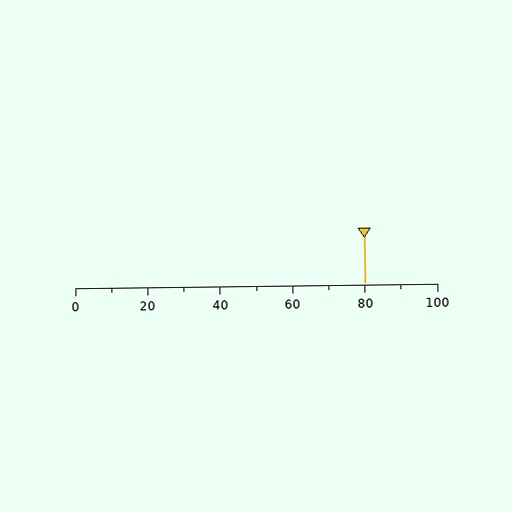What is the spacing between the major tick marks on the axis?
The major ticks are spaced 20 apart.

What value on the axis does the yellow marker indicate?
The marker indicates approximately 80.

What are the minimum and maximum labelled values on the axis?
The axis runs from 0 to 100.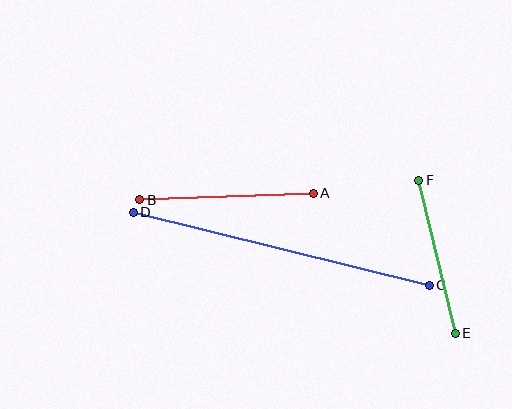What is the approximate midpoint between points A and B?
The midpoint is at approximately (227, 196) pixels.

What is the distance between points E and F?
The distance is approximately 157 pixels.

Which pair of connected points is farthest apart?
Points C and D are farthest apart.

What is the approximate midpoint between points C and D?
The midpoint is at approximately (281, 249) pixels.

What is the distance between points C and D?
The distance is approximately 305 pixels.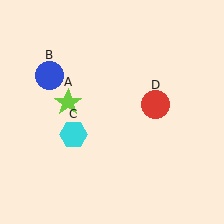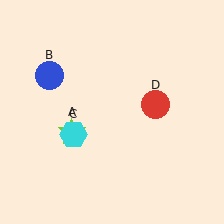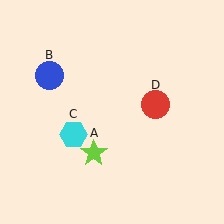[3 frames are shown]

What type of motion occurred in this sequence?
The lime star (object A) rotated counterclockwise around the center of the scene.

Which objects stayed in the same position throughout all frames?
Blue circle (object B) and cyan hexagon (object C) and red circle (object D) remained stationary.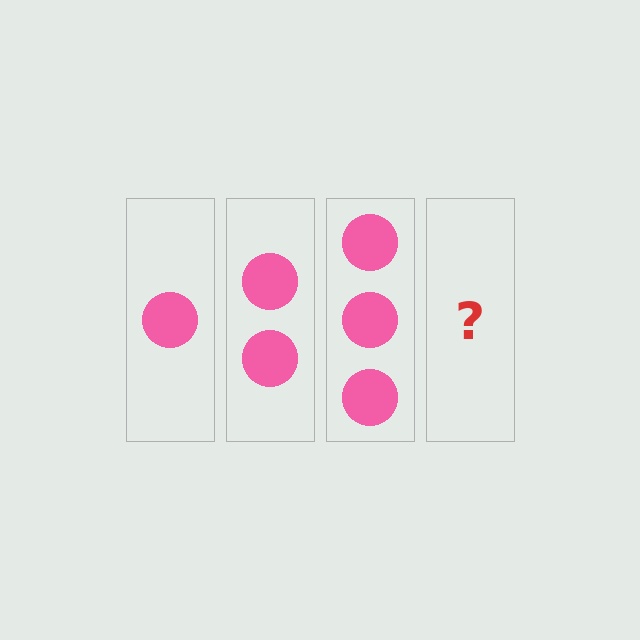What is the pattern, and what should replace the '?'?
The pattern is that each step adds one more circle. The '?' should be 4 circles.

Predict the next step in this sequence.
The next step is 4 circles.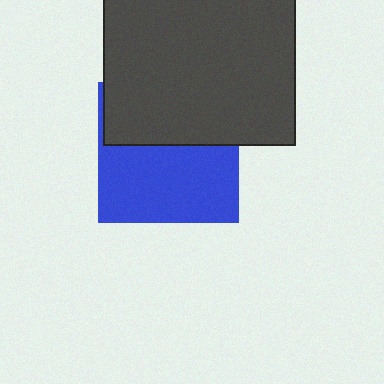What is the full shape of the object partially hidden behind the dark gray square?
The partially hidden object is a blue square.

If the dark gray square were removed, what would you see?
You would see the complete blue square.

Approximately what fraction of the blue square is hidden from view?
Roughly 43% of the blue square is hidden behind the dark gray square.